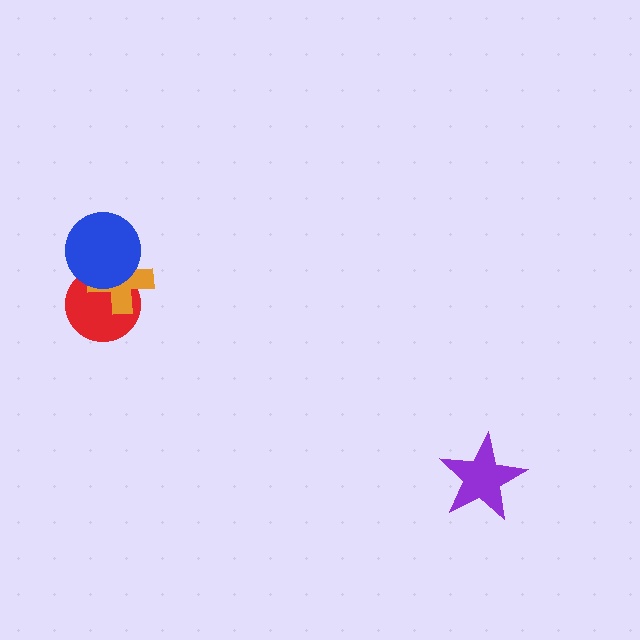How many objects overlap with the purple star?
0 objects overlap with the purple star.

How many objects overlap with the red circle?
2 objects overlap with the red circle.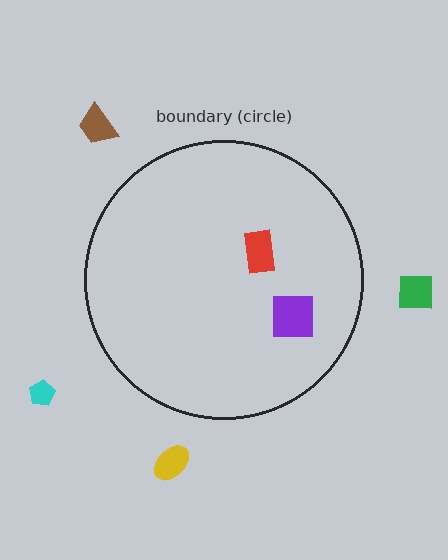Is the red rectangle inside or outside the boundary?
Inside.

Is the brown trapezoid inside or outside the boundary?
Outside.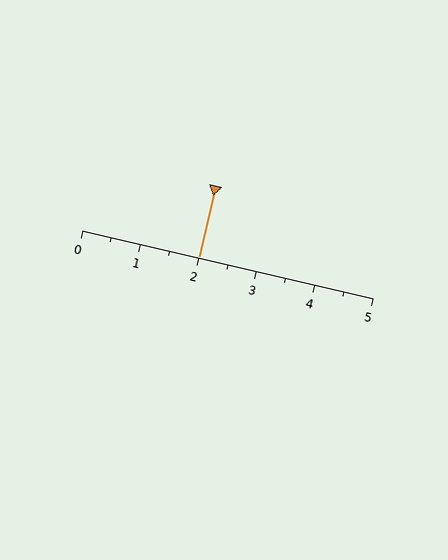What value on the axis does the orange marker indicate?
The marker indicates approximately 2.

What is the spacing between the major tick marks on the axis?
The major ticks are spaced 1 apart.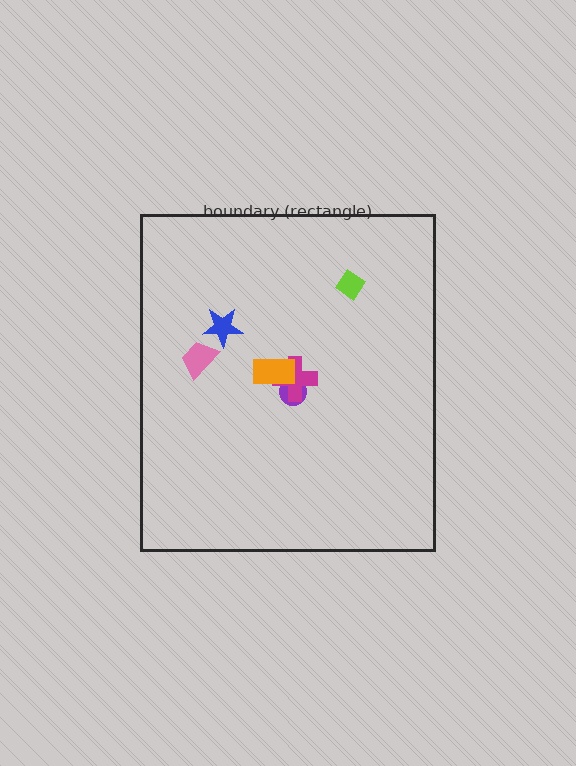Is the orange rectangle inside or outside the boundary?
Inside.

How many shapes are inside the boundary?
6 inside, 0 outside.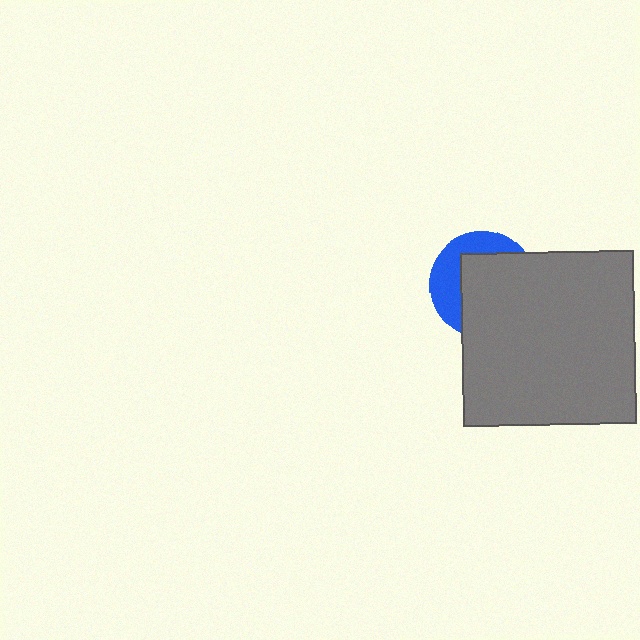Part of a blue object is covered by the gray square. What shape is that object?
It is a circle.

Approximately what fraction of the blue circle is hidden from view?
Roughly 63% of the blue circle is hidden behind the gray square.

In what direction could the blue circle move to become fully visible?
The blue circle could move toward the upper-left. That would shift it out from behind the gray square entirely.